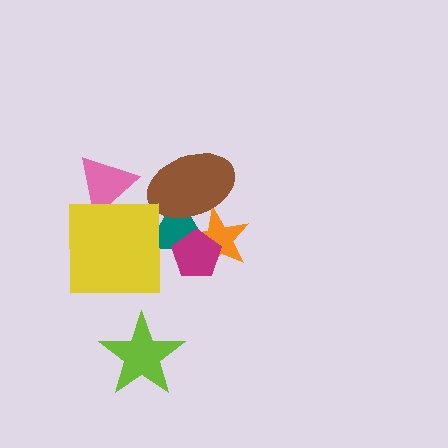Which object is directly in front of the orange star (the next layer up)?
The teal triangle is directly in front of the orange star.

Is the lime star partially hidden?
No, no other shape covers it.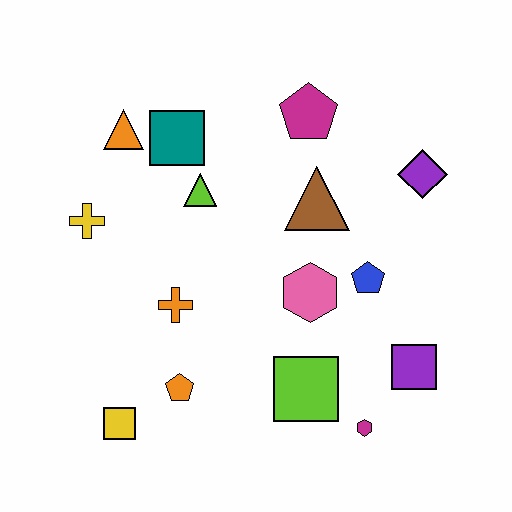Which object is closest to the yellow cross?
The orange triangle is closest to the yellow cross.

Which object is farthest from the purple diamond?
The yellow square is farthest from the purple diamond.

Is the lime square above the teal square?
No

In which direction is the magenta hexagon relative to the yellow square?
The magenta hexagon is to the right of the yellow square.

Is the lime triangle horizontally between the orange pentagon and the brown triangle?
Yes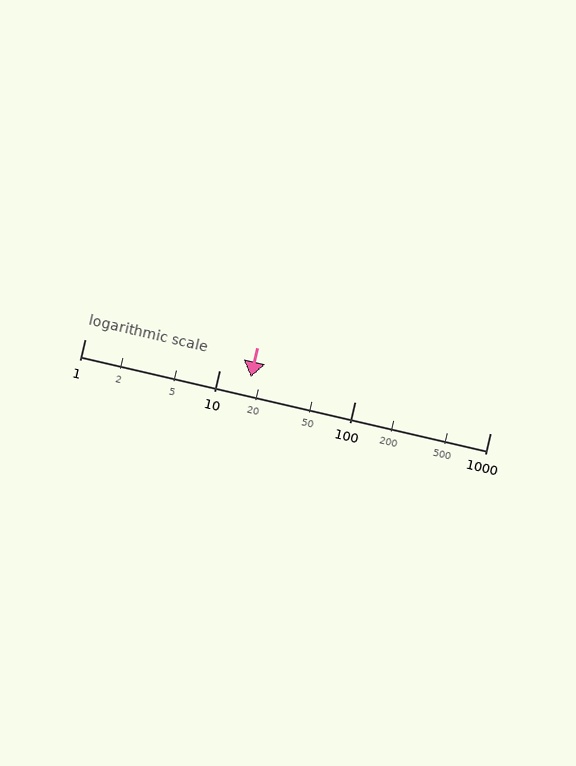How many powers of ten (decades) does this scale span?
The scale spans 3 decades, from 1 to 1000.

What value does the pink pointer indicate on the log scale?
The pointer indicates approximately 17.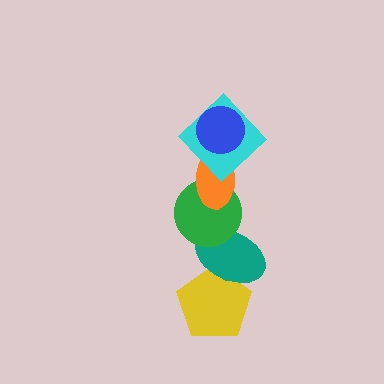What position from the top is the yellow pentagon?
The yellow pentagon is 6th from the top.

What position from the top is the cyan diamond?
The cyan diamond is 2nd from the top.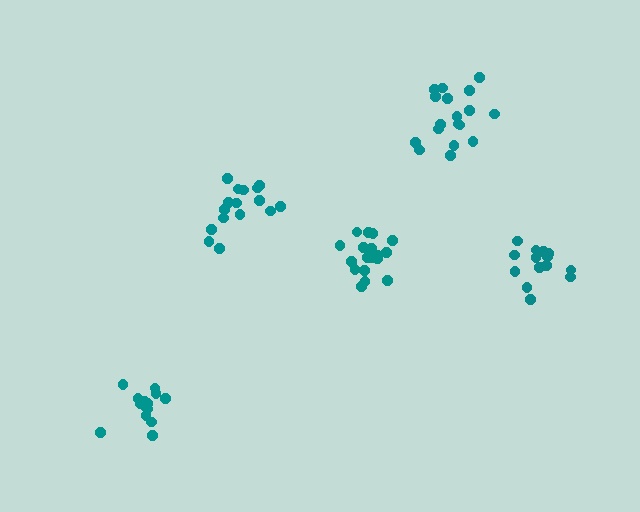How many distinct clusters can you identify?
There are 5 distinct clusters.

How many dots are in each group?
Group 1: 18 dots, Group 2: 18 dots, Group 3: 16 dots, Group 4: 14 dots, Group 5: 14 dots (80 total).